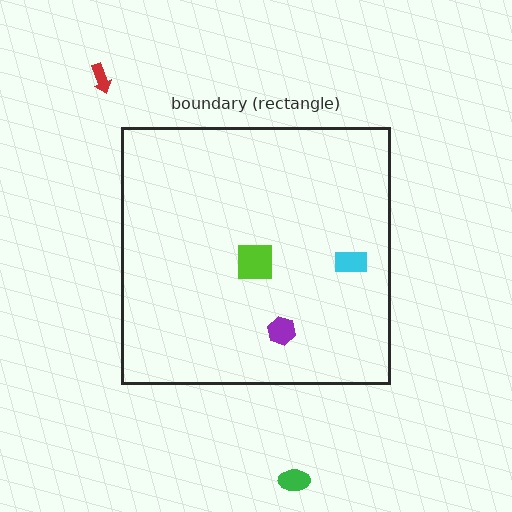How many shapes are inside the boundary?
3 inside, 2 outside.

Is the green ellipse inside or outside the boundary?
Outside.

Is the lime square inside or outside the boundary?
Inside.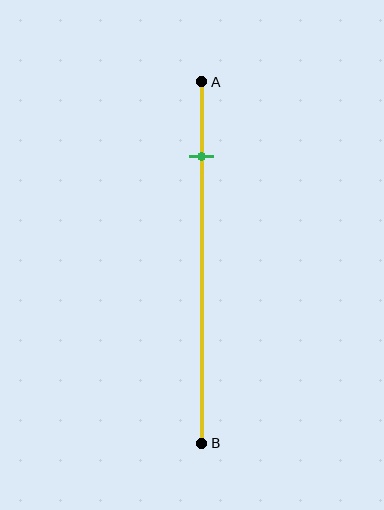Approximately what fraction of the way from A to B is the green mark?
The green mark is approximately 20% of the way from A to B.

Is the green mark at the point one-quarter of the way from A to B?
No, the mark is at about 20% from A, not at the 25% one-quarter point.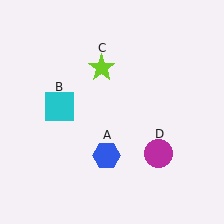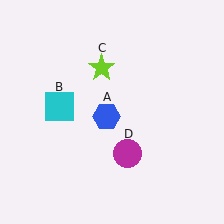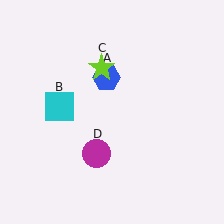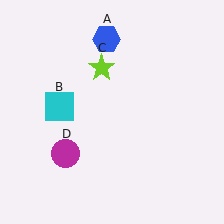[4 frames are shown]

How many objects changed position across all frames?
2 objects changed position: blue hexagon (object A), magenta circle (object D).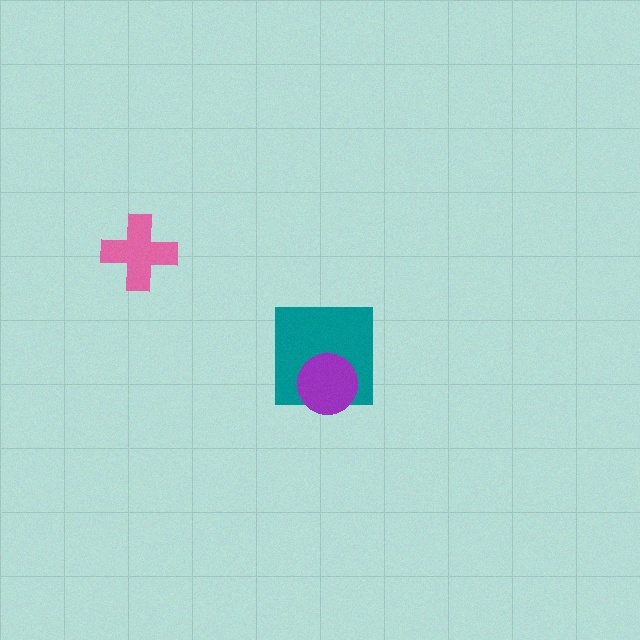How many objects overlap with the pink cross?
0 objects overlap with the pink cross.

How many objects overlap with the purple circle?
1 object overlaps with the purple circle.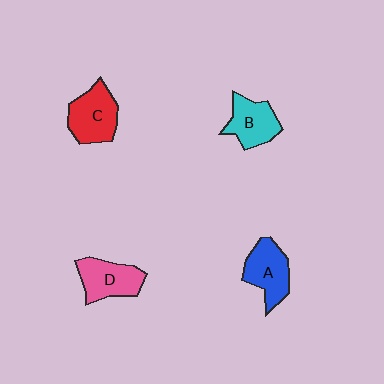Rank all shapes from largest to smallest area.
From largest to smallest: C (red), A (blue), D (pink), B (cyan).